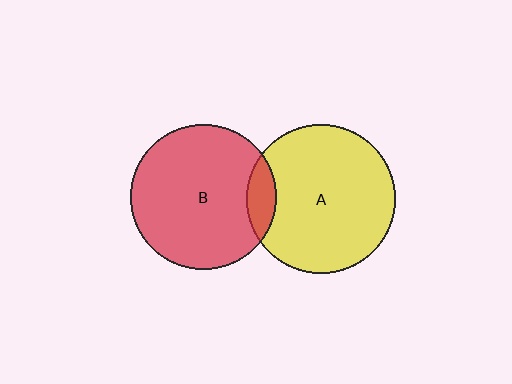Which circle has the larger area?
Circle A (yellow).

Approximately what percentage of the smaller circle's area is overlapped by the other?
Approximately 10%.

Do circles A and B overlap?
Yes.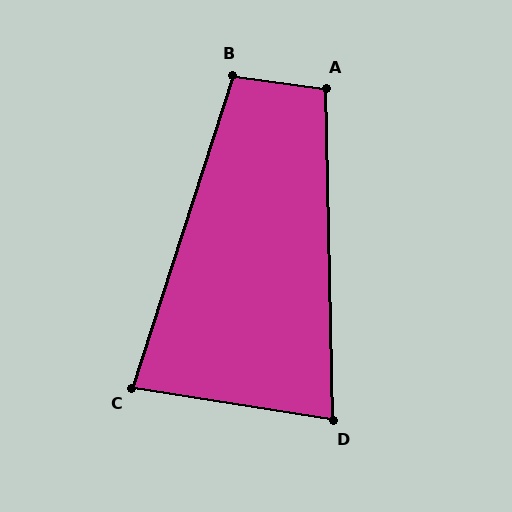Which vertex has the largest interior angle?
B, at approximately 100 degrees.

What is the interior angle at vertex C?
Approximately 81 degrees (acute).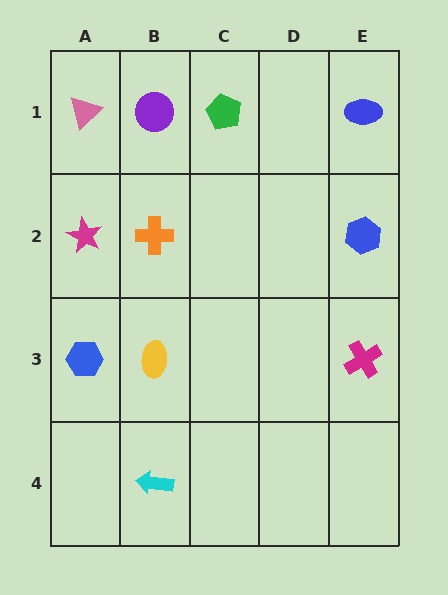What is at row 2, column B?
An orange cross.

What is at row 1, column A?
A pink triangle.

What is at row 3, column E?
A magenta cross.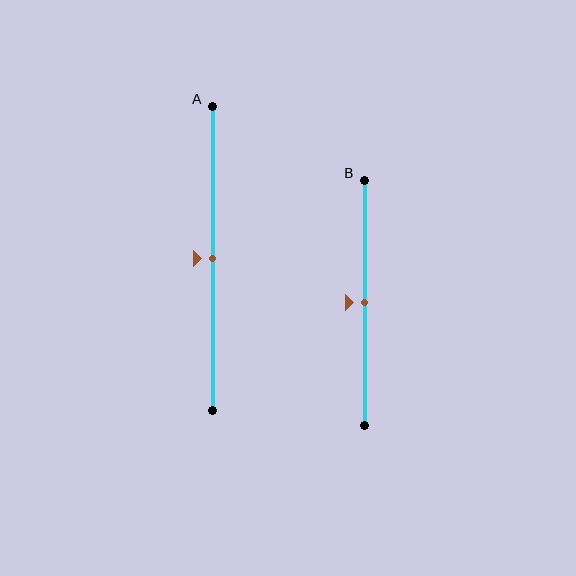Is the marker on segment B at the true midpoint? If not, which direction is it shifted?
Yes, the marker on segment B is at the true midpoint.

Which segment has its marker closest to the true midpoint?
Segment A has its marker closest to the true midpoint.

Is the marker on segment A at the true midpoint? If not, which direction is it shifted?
Yes, the marker on segment A is at the true midpoint.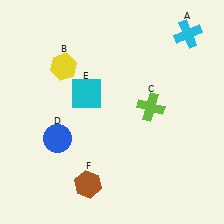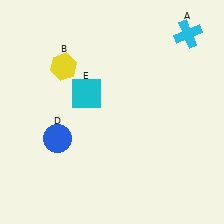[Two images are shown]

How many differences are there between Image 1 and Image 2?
There are 2 differences between the two images.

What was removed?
The brown hexagon (F), the lime cross (C) were removed in Image 2.